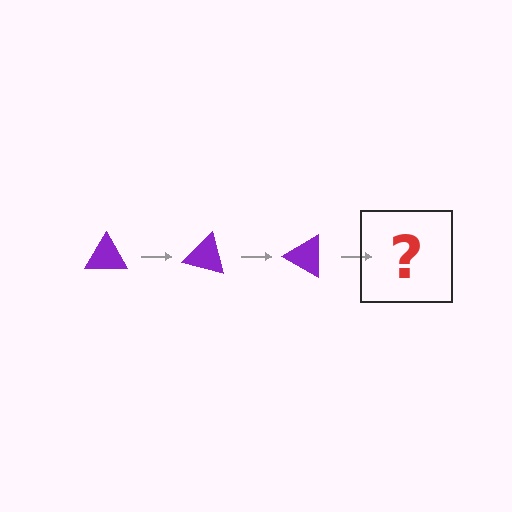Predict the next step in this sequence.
The next step is a purple triangle rotated 45 degrees.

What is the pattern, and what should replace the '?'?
The pattern is that the triangle rotates 15 degrees each step. The '?' should be a purple triangle rotated 45 degrees.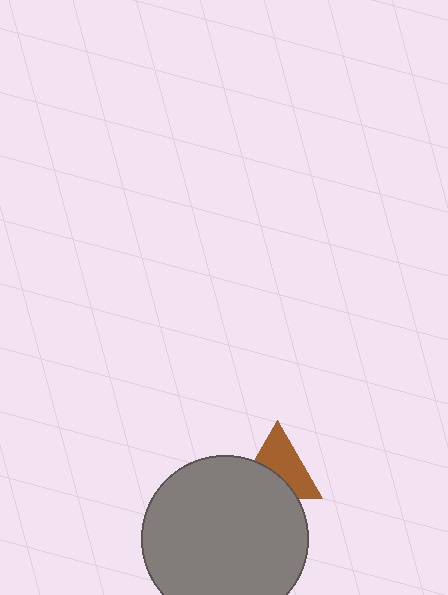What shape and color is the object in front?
The object in front is a gray circle.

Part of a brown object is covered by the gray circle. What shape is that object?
It is a triangle.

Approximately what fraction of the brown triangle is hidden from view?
Roughly 42% of the brown triangle is hidden behind the gray circle.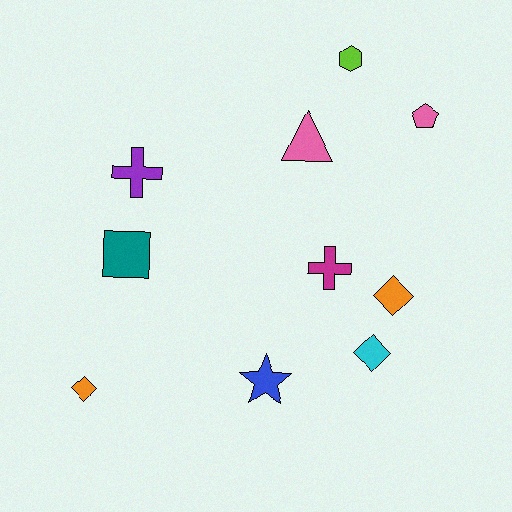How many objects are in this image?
There are 10 objects.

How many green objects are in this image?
There are no green objects.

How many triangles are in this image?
There is 1 triangle.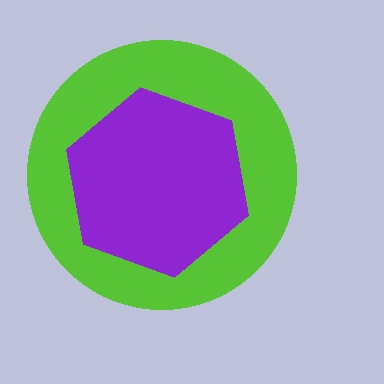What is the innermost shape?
The purple hexagon.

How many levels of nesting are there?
2.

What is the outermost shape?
The lime circle.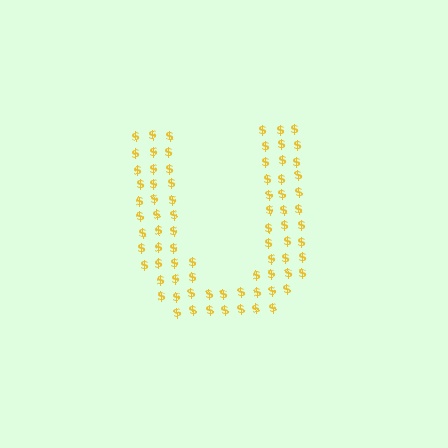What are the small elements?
The small elements are dollar signs.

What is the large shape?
The large shape is the letter U.